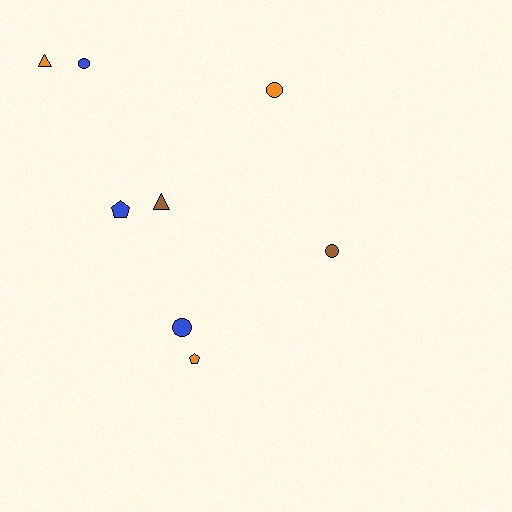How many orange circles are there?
There is 1 orange circle.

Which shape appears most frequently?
Circle, with 4 objects.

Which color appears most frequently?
Orange, with 3 objects.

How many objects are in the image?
There are 8 objects.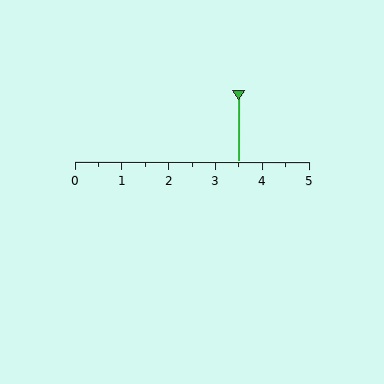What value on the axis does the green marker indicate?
The marker indicates approximately 3.5.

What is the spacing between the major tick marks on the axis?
The major ticks are spaced 1 apart.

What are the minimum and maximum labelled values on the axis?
The axis runs from 0 to 5.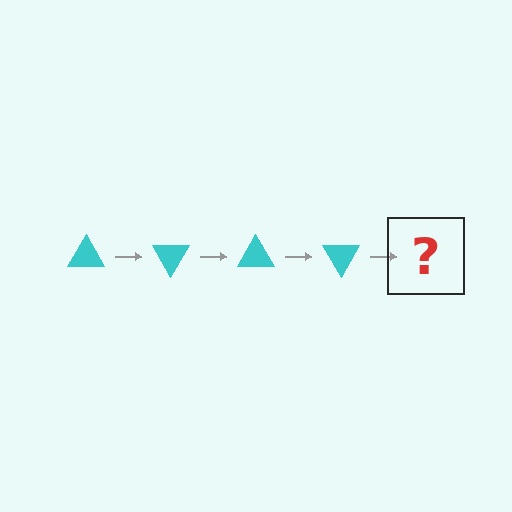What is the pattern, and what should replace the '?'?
The pattern is that the triangle rotates 60 degrees each step. The '?' should be a cyan triangle rotated 240 degrees.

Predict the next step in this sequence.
The next step is a cyan triangle rotated 240 degrees.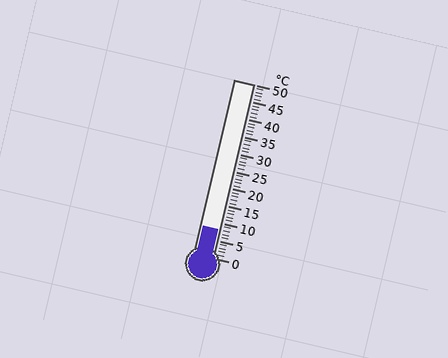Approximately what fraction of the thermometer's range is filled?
The thermometer is filled to approximately 15% of its range.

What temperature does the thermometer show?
The thermometer shows approximately 8°C.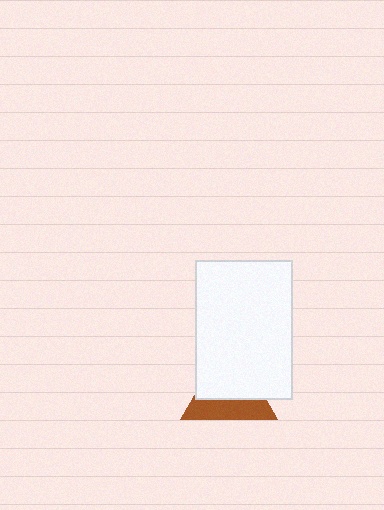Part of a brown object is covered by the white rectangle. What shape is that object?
It is a triangle.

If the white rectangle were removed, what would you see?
You would see the complete brown triangle.